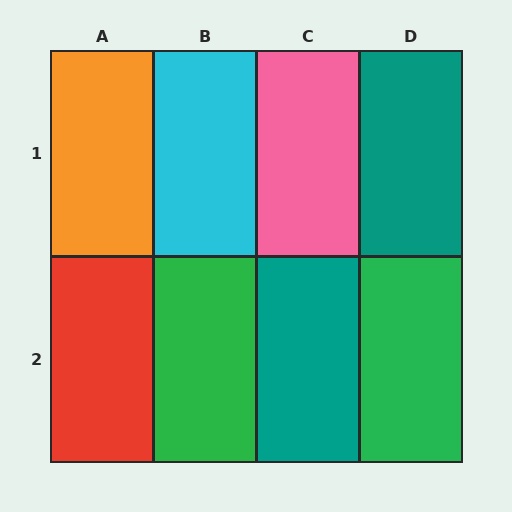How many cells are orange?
1 cell is orange.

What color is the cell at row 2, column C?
Teal.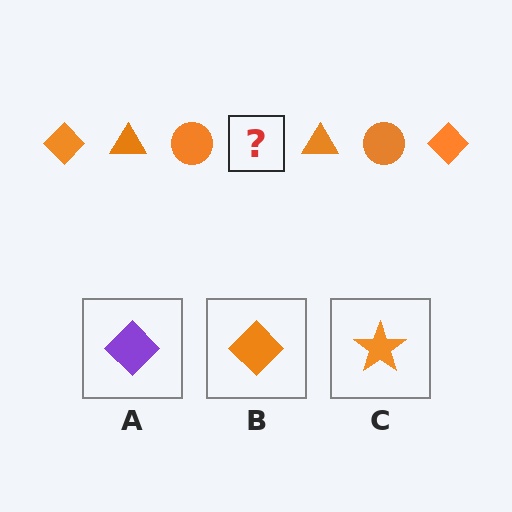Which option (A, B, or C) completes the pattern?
B.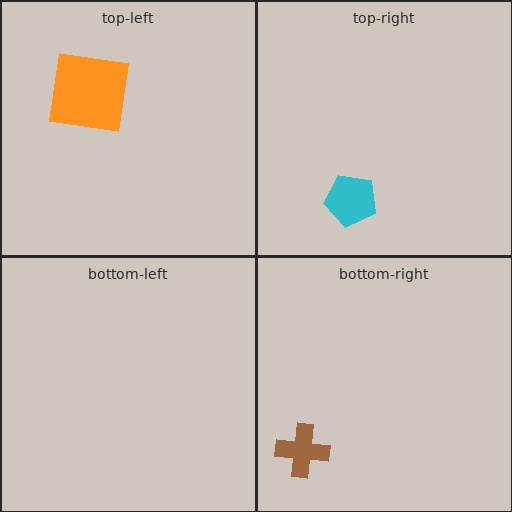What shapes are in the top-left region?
The orange square.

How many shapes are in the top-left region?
1.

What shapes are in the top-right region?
The cyan pentagon.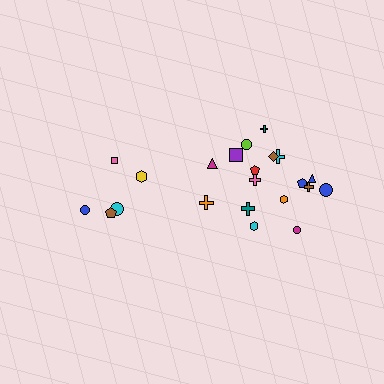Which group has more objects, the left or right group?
The right group.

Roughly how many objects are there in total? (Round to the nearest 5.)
Roughly 25 objects in total.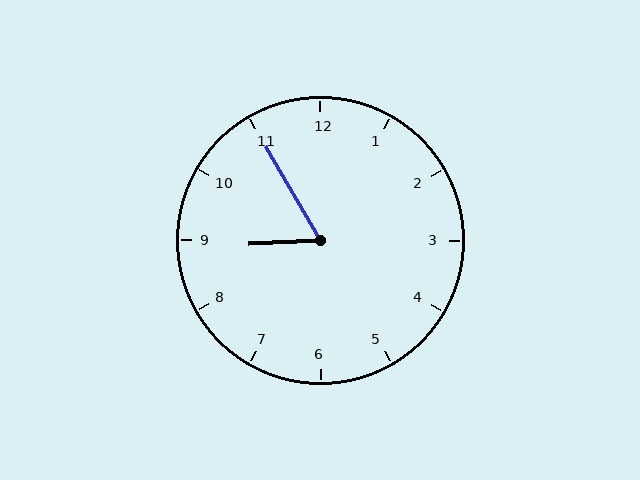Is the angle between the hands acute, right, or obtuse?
It is acute.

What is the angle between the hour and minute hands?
Approximately 62 degrees.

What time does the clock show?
8:55.